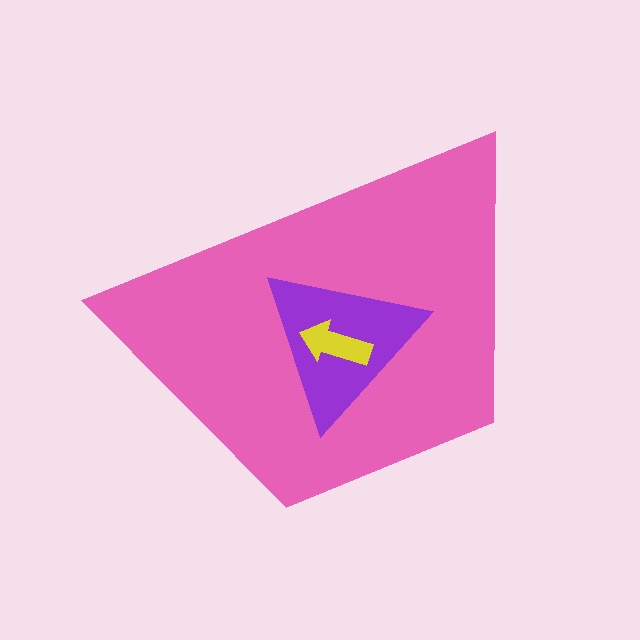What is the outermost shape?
The pink trapezoid.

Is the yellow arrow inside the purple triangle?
Yes.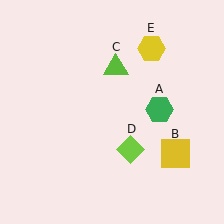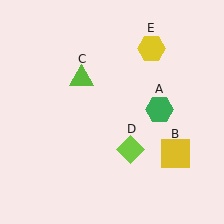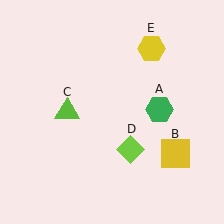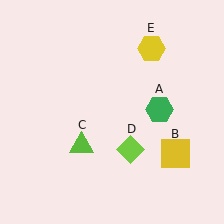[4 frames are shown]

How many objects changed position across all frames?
1 object changed position: lime triangle (object C).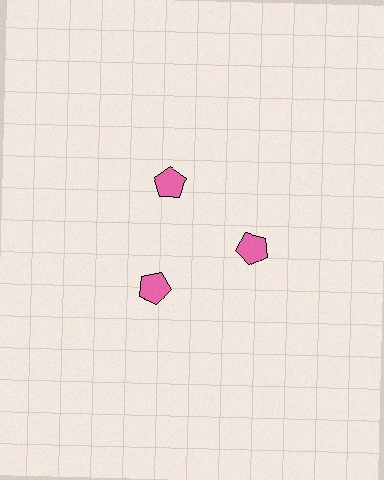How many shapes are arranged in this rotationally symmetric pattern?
There are 3 shapes, arranged in 3 groups of 1.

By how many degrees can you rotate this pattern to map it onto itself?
The pattern maps onto itself every 120 degrees of rotation.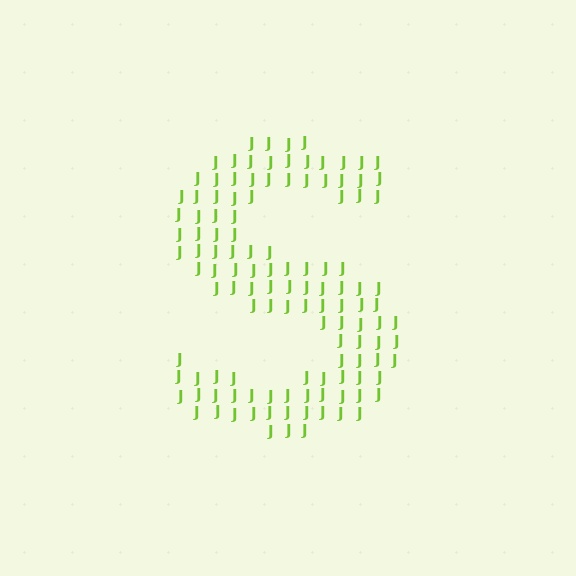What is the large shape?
The large shape is the letter S.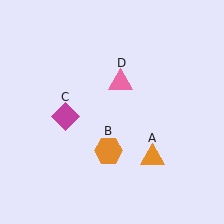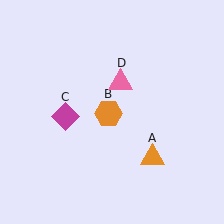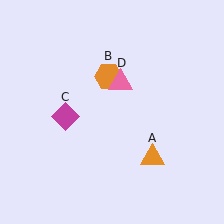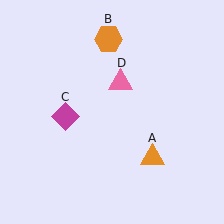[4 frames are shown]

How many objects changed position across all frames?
1 object changed position: orange hexagon (object B).